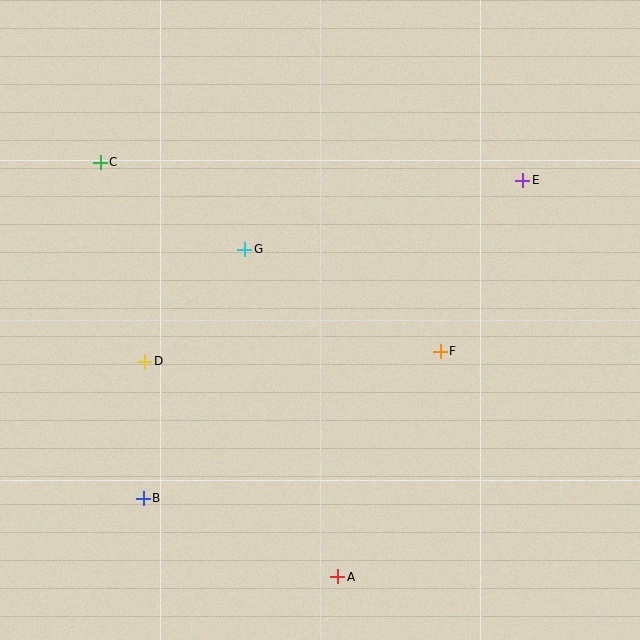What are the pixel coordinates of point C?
Point C is at (100, 162).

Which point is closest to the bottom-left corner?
Point B is closest to the bottom-left corner.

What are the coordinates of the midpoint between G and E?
The midpoint between G and E is at (384, 215).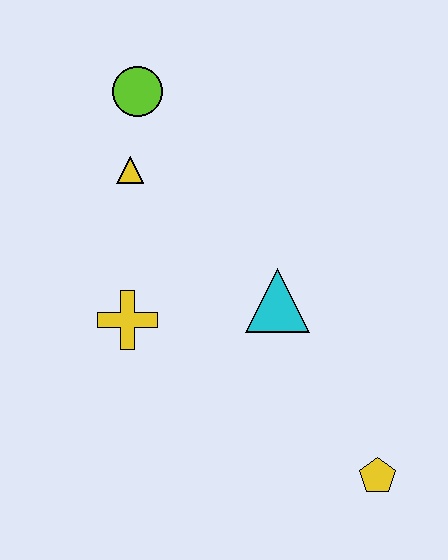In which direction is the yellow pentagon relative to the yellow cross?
The yellow pentagon is to the right of the yellow cross.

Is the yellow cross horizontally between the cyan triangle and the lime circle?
No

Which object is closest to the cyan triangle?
The yellow cross is closest to the cyan triangle.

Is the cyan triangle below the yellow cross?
No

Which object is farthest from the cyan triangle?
The lime circle is farthest from the cyan triangle.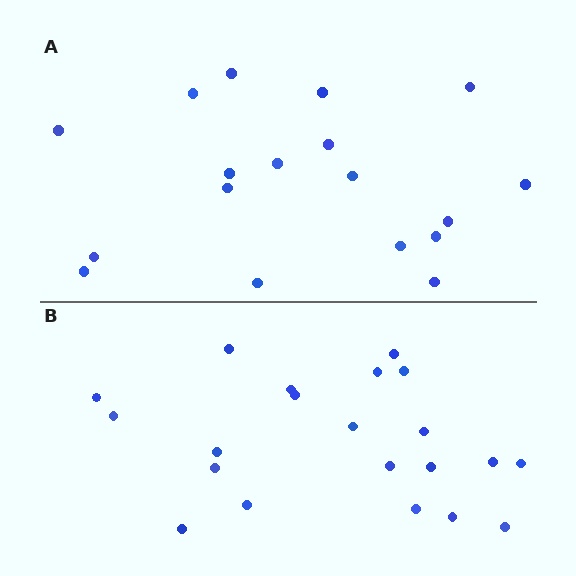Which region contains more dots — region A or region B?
Region B (the bottom region) has more dots.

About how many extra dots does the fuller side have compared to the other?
Region B has just a few more — roughly 2 or 3 more dots than region A.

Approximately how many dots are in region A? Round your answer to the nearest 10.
About 20 dots. (The exact count is 18, which rounds to 20.)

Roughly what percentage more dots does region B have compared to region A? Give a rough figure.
About 15% more.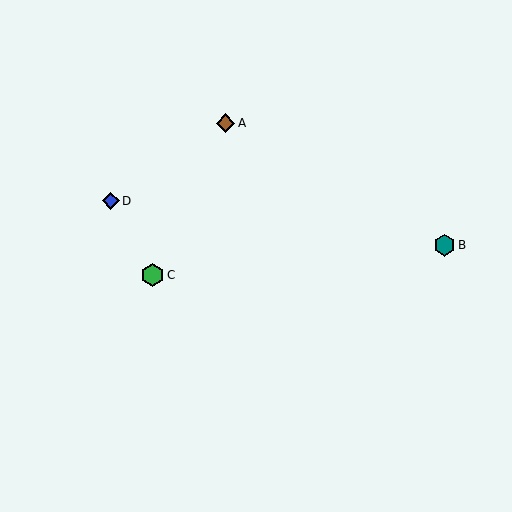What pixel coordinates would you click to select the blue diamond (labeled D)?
Click at (111, 201) to select the blue diamond D.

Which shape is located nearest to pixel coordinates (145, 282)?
The green hexagon (labeled C) at (153, 275) is nearest to that location.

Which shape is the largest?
The green hexagon (labeled C) is the largest.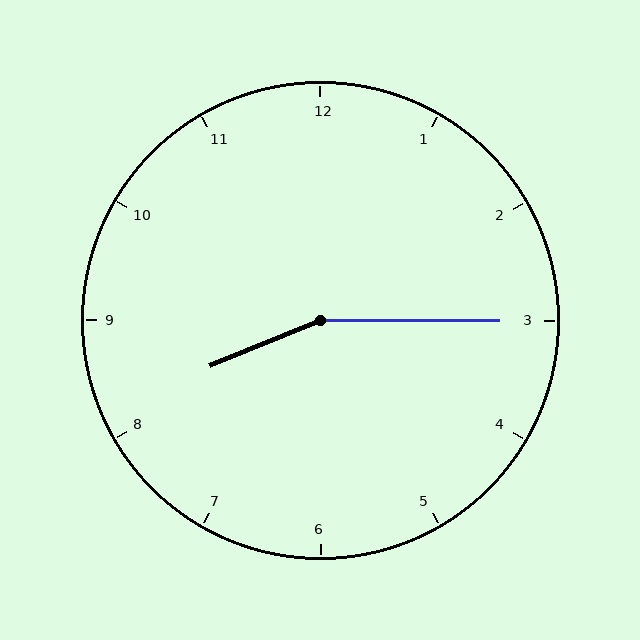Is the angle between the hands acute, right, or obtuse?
It is obtuse.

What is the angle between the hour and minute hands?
Approximately 158 degrees.